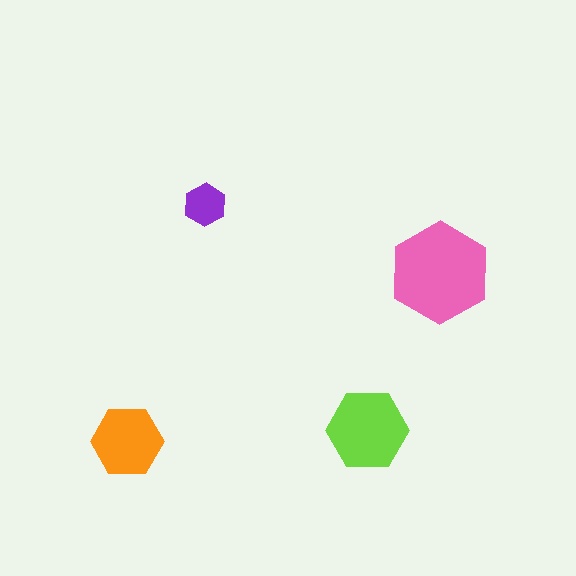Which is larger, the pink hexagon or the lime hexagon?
The pink one.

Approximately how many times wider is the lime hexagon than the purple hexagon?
About 2 times wider.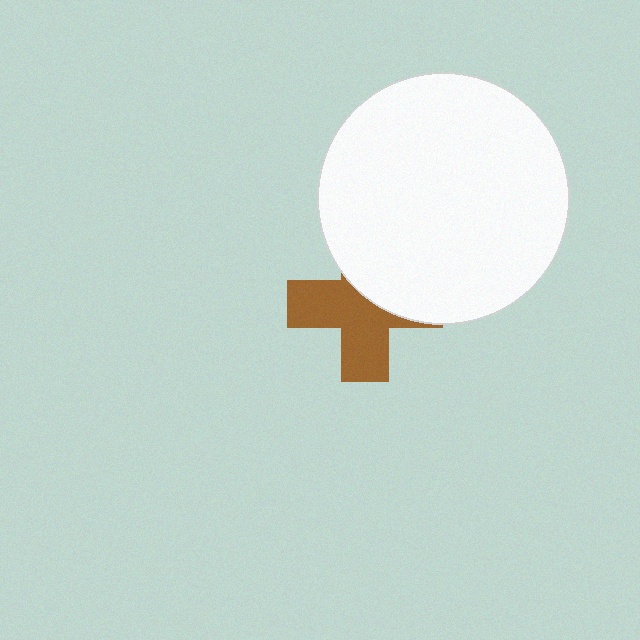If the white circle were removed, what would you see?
You would see the complete brown cross.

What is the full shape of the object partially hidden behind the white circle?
The partially hidden object is a brown cross.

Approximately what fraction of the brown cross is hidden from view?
Roughly 44% of the brown cross is hidden behind the white circle.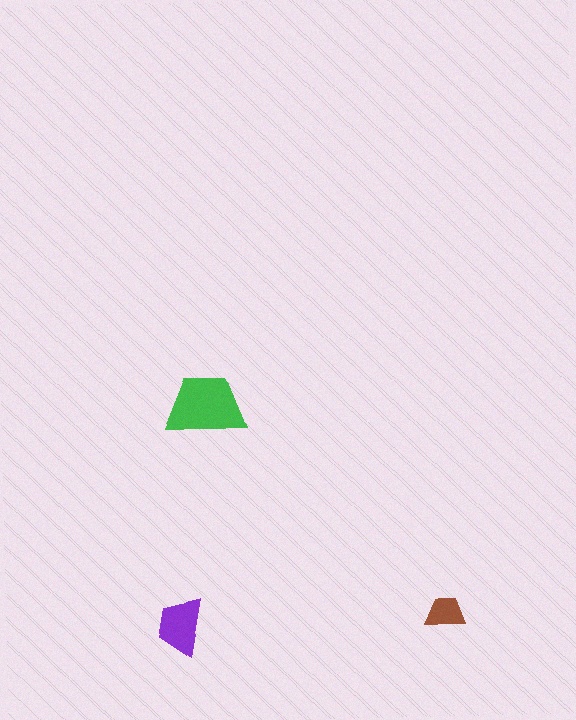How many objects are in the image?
There are 3 objects in the image.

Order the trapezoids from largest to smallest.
the green one, the purple one, the brown one.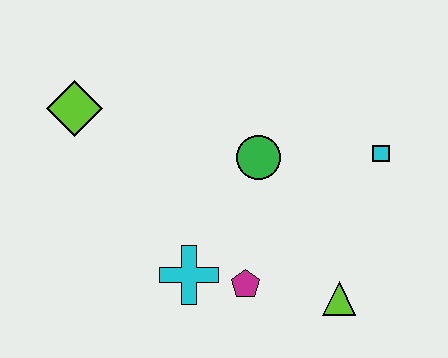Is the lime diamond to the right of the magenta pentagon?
No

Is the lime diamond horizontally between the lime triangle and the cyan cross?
No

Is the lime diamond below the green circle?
No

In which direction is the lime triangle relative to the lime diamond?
The lime triangle is to the right of the lime diamond.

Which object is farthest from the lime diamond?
The lime triangle is farthest from the lime diamond.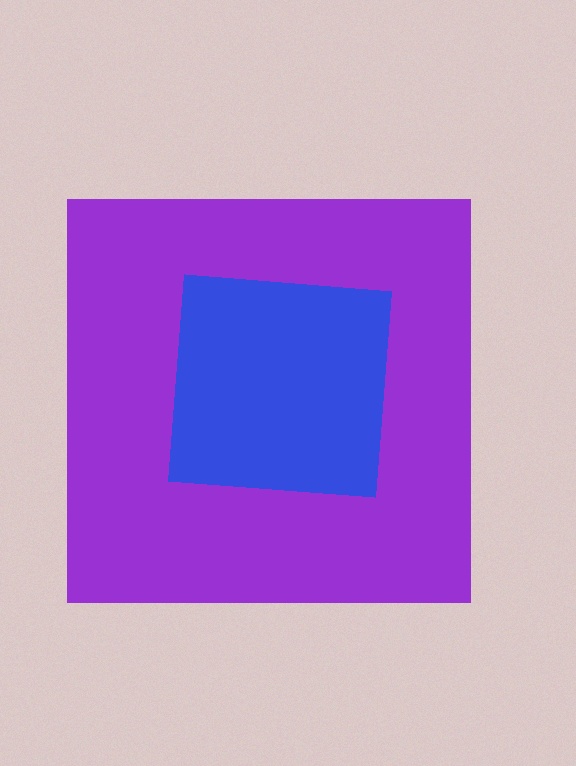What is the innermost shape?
The blue square.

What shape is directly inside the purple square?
The blue square.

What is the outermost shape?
The purple square.